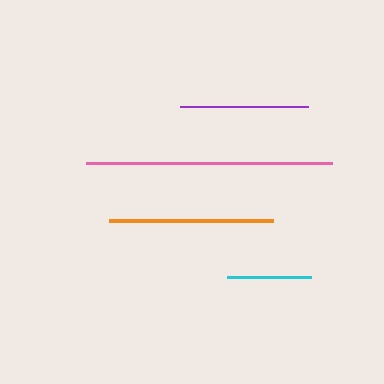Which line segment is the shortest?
The cyan line is the shortest at approximately 84 pixels.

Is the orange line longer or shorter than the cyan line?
The orange line is longer than the cyan line.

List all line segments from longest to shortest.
From longest to shortest: pink, orange, purple, cyan.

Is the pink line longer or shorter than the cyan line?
The pink line is longer than the cyan line.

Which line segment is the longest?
The pink line is the longest at approximately 246 pixels.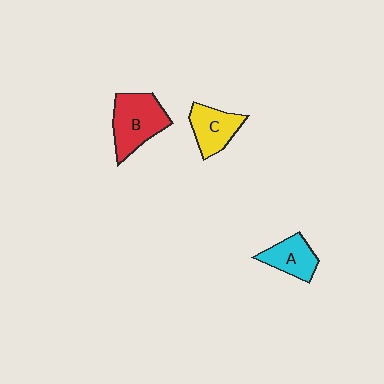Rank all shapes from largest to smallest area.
From largest to smallest: B (red), C (yellow), A (cyan).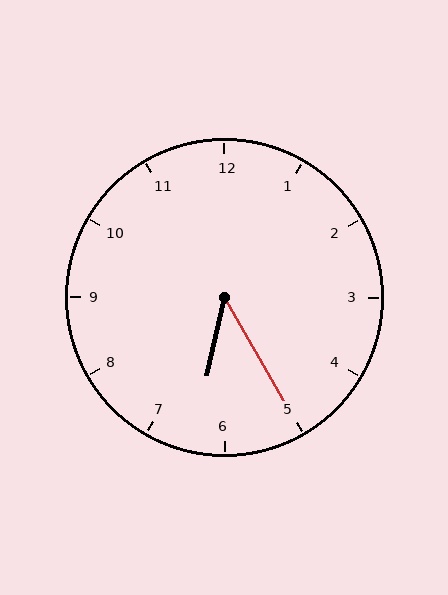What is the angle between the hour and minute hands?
Approximately 42 degrees.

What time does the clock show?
6:25.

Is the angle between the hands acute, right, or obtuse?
It is acute.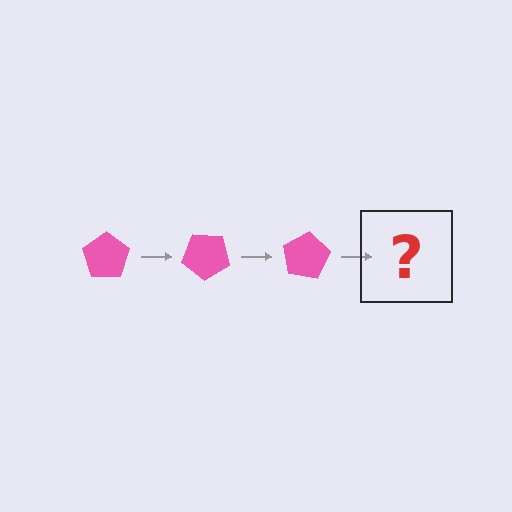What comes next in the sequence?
The next element should be a pink pentagon rotated 120 degrees.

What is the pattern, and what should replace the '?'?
The pattern is that the pentagon rotates 40 degrees each step. The '?' should be a pink pentagon rotated 120 degrees.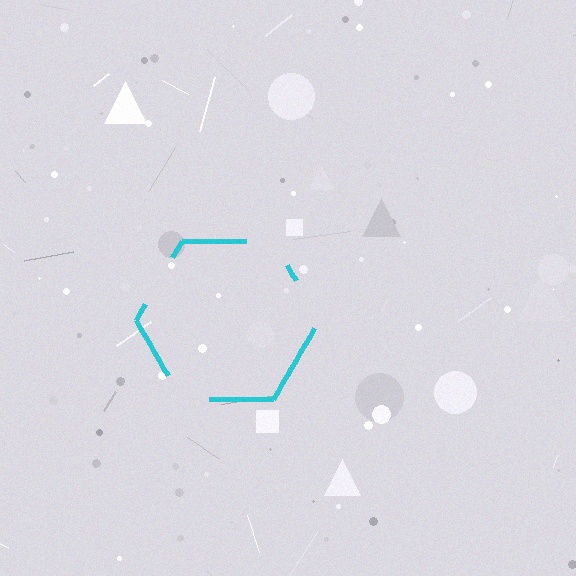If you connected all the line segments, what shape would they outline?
They would outline a hexagon.